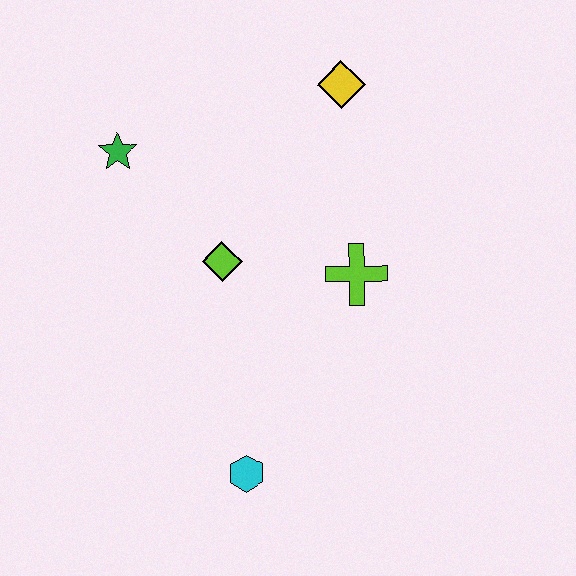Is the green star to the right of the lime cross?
No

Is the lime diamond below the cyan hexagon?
No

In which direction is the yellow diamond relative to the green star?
The yellow diamond is to the right of the green star.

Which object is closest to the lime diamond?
The lime cross is closest to the lime diamond.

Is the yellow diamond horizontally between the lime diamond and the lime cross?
Yes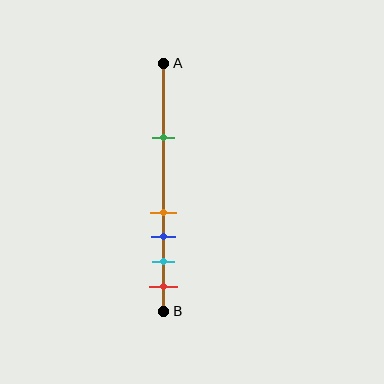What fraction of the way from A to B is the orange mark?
The orange mark is approximately 60% (0.6) of the way from A to B.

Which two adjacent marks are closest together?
The orange and blue marks are the closest adjacent pair.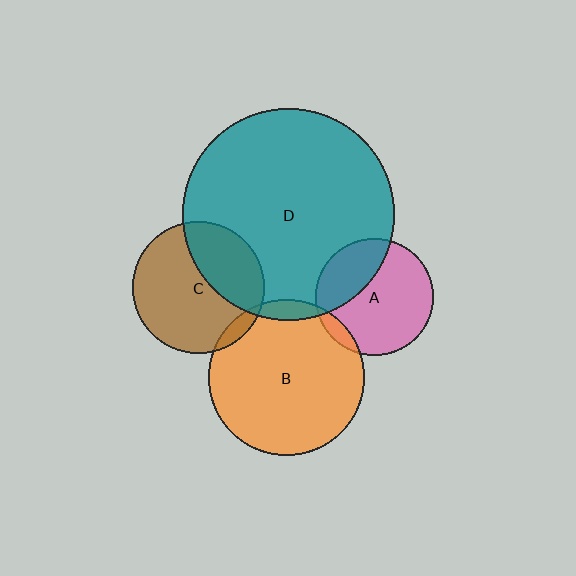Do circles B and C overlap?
Yes.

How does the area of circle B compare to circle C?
Approximately 1.4 times.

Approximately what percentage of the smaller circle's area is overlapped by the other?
Approximately 5%.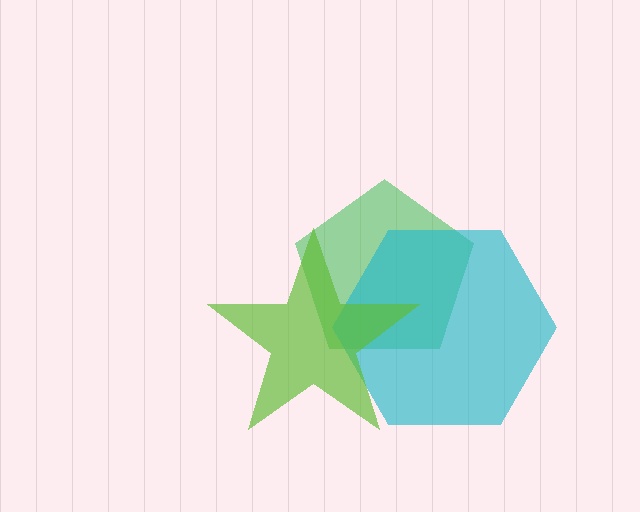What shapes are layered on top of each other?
The layered shapes are: a green pentagon, a cyan hexagon, a lime star.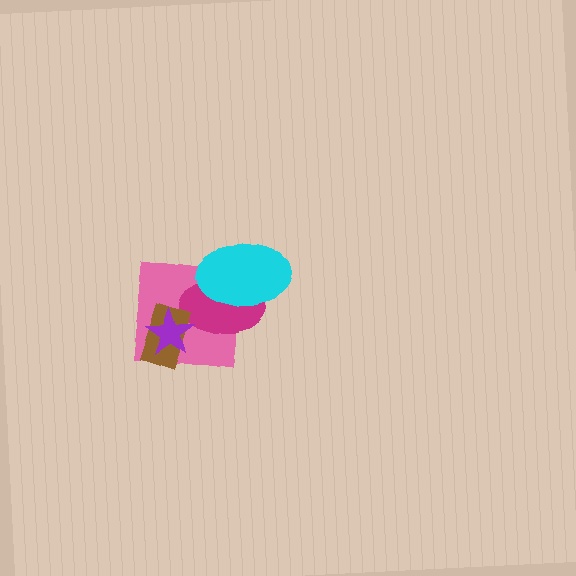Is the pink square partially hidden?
Yes, it is partially covered by another shape.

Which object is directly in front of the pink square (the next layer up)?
The magenta ellipse is directly in front of the pink square.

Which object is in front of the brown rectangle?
The purple star is in front of the brown rectangle.